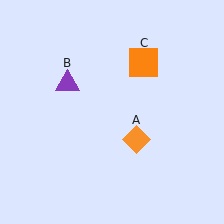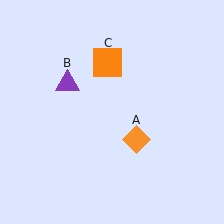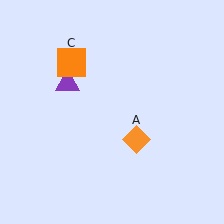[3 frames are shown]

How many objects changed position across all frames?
1 object changed position: orange square (object C).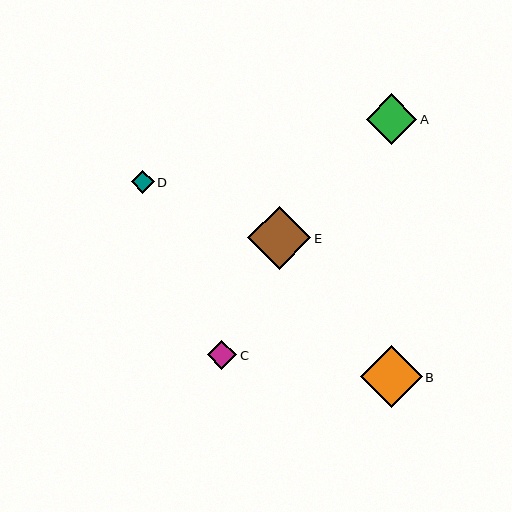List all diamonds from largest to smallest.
From largest to smallest: E, B, A, C, D.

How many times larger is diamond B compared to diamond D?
Diamond B is approximately 2.7 times the size of diamond D.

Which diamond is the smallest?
Diamond D is the smallest with a size of approximately 23 pixels.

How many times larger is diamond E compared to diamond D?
Diamond E is approximately 2.8 times the size of diamond D.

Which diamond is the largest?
Diamond E is the largest with a size of approximately 63 pixels.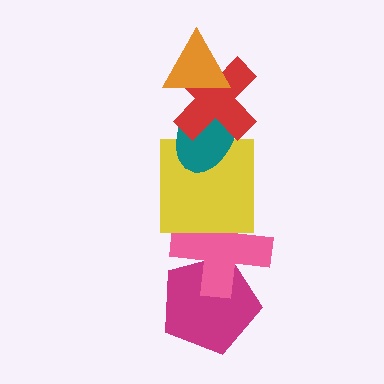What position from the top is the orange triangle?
The orange triangle is 1st from the top.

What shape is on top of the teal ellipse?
The red cross is on top of the teal ellipse.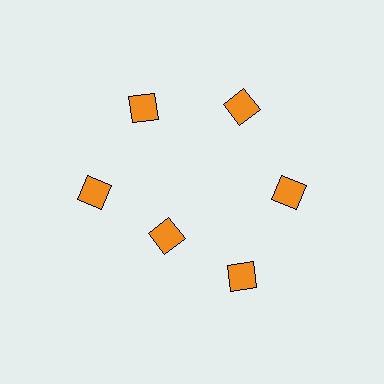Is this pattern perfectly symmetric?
No. The 6 orange diamonds are arranged in a ring, but one element near the 7 o'clock position is pulled inward toward the center, breaking the 6-fold rotational symmetry.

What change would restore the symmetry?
The symmetry would be restored by moving it outward, back onto the ring so that all 6 diamonds sit at equal angles and equal distance from the center.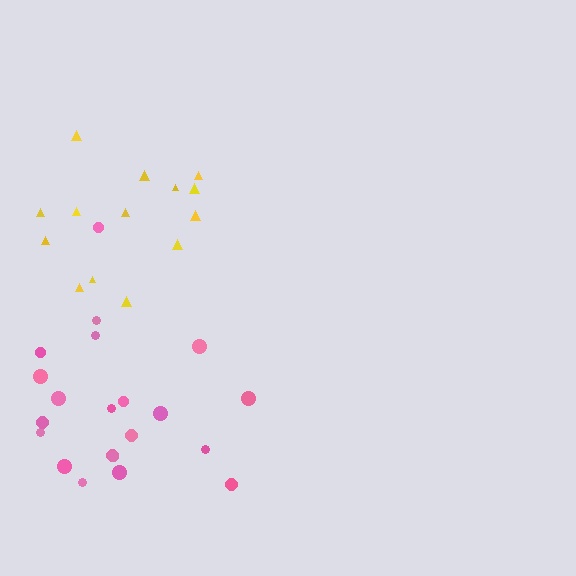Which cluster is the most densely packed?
Pink.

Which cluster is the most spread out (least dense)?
Yellow.